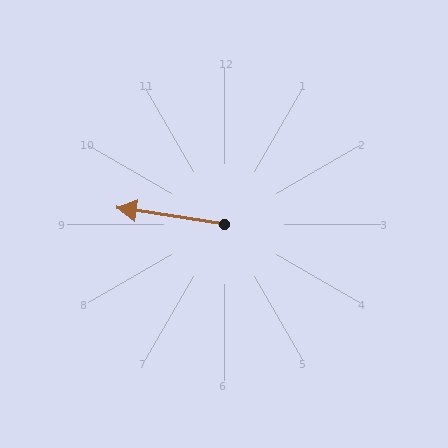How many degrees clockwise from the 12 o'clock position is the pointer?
Approximately 279 degrees.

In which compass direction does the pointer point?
West.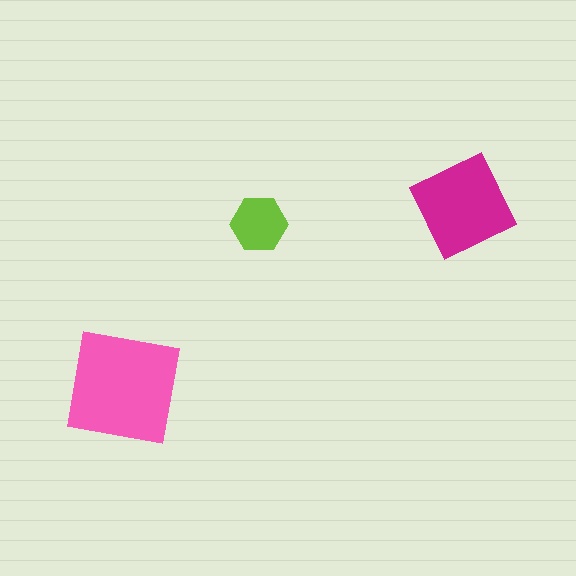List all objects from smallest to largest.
The lime hexagon, the magenta diamond, the pink square.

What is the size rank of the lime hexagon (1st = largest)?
3rd.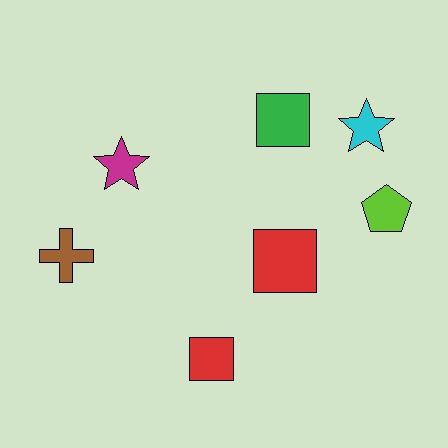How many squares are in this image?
There are 3 squares.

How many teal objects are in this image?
There are no teal objects.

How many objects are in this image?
There are 7 objects.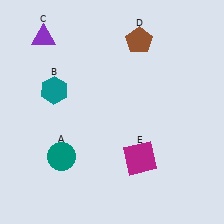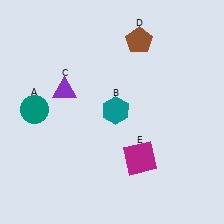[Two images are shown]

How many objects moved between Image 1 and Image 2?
3 objects moved between the two images.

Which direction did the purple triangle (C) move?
The purple triangle (C) moved down.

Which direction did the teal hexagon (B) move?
The teal hexagon (B) moved right.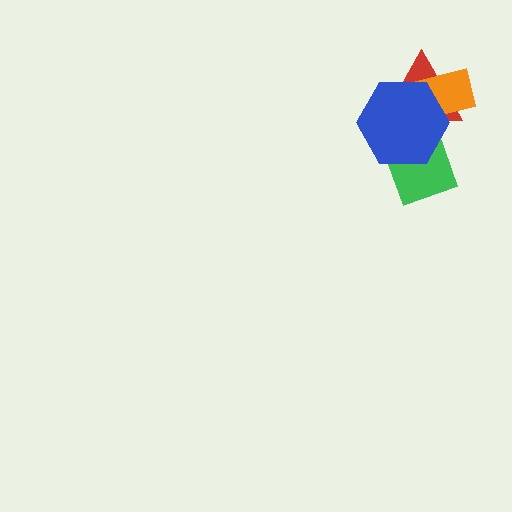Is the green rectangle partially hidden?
Yes, it is partially covered by another shape.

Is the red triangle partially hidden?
Yes, it is partially covered by another shape.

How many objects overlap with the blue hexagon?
3 objects overlap with the blue hexagon.